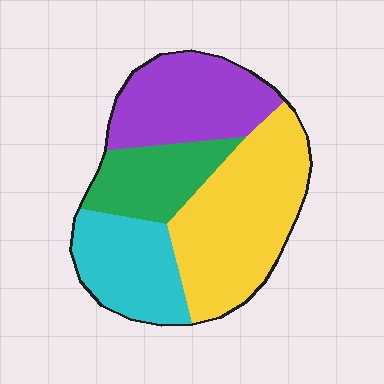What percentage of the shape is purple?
Purple takes up about one quarter (1/4) of the shape.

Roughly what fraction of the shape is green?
Green takes up about one sixth (1/6) of the shape.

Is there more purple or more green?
Purple.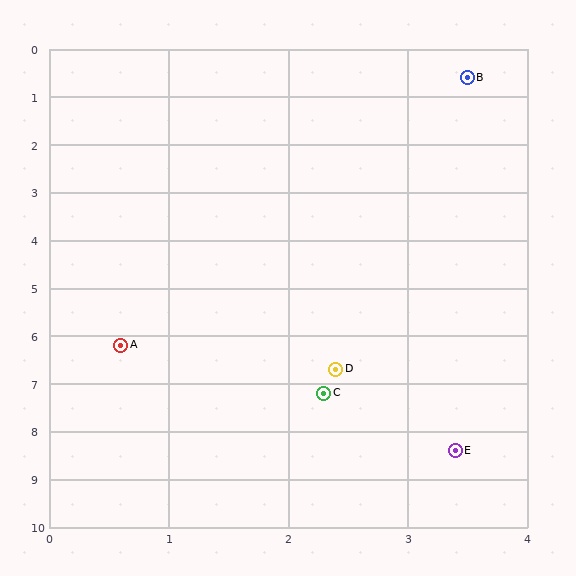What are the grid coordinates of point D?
Point D is at approximately (2.4, 6.7).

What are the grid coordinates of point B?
Point B is at approximately (3.5, 0.6).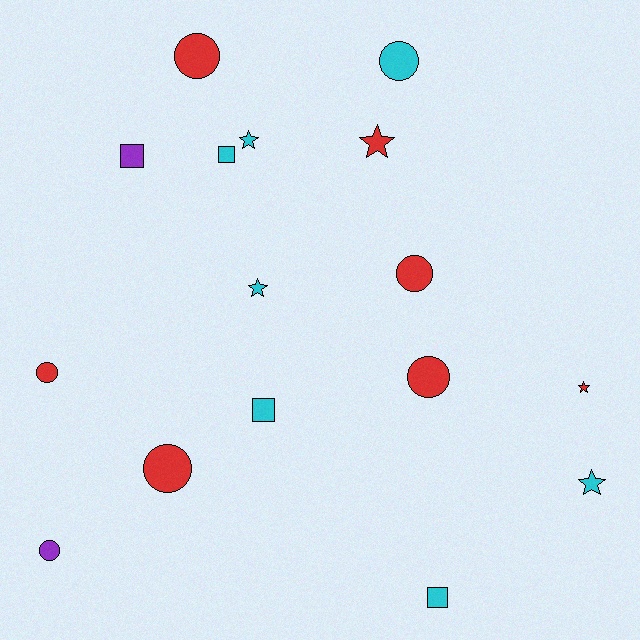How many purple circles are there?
There is 1 purple circle.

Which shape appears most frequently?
Circle, with 7 objects.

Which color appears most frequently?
Cyan, with 7 objects.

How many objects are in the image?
There are 16 objects.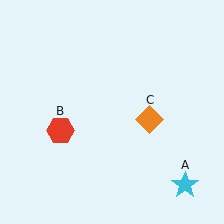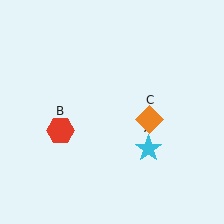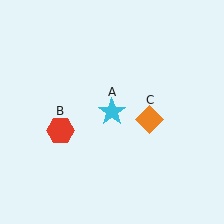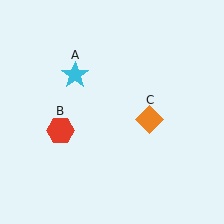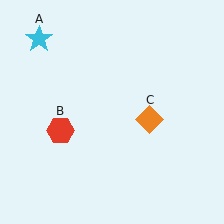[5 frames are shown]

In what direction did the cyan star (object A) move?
The cyan star (object A) moved up and to the left.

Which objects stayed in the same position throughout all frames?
Red hexagon (object B) and orange diamond (object C) remained stationary.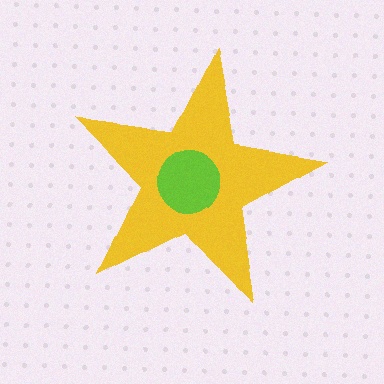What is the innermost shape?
The lime circle.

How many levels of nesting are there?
2.